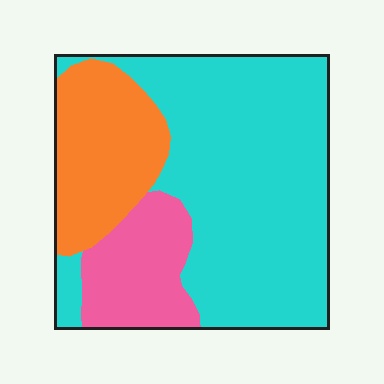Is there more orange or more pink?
Orange.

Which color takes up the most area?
Cyan, at roughly 60%.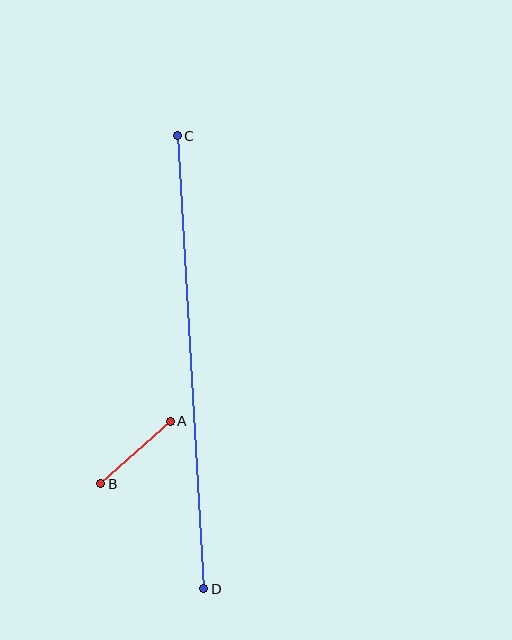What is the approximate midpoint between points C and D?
The midpoint is at approximately (190, 362) pixels.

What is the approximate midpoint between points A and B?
The midpoint is at approximately (135, 452) pixels.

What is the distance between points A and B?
The distance is approximately 93 pixels.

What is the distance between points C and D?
The distance is approximately 454 pixels.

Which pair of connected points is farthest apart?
Points C and D are farthest apart.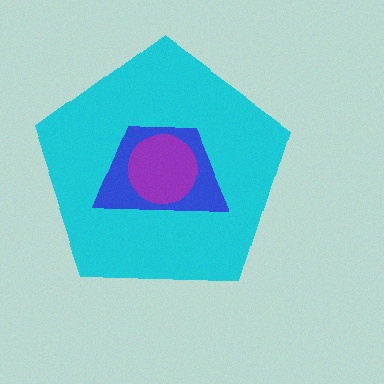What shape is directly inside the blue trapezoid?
The purple circle.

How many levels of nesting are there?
3.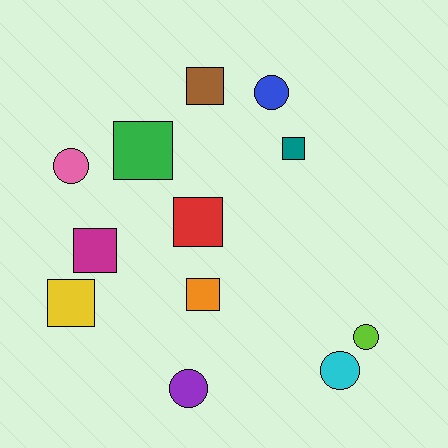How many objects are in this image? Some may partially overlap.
There are 12 objects.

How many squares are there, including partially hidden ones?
There are 7 squares.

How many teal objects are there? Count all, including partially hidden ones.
There is 1 teal object.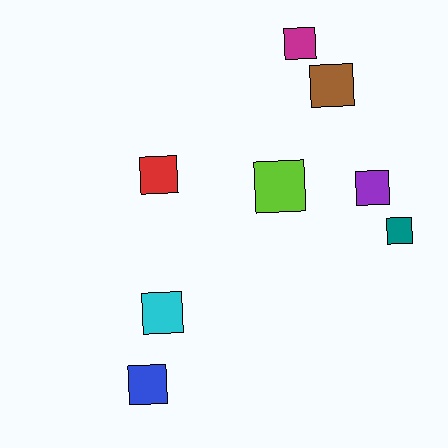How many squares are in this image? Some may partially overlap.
There are 8 squares.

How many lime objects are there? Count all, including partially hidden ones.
There is 1 lime object.